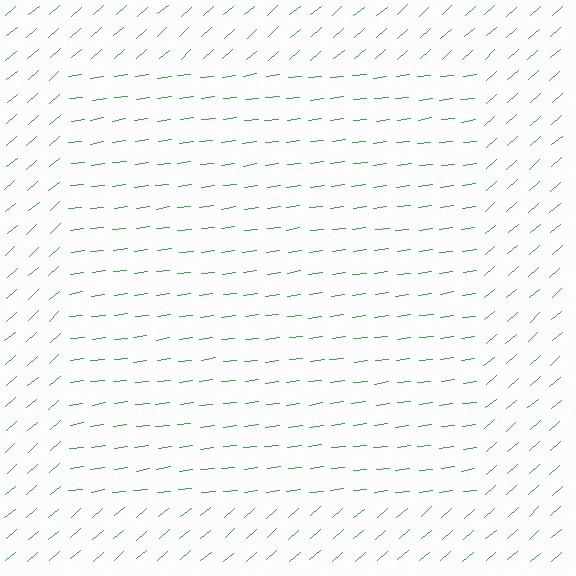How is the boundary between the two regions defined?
The boundary is defined purely by a change in line orientation (approximately 34 degrees difference). All lines are the same color and thickness.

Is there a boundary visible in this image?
Yes, there is a texture boundary formed by a change in line orientation.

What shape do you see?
I see a rectangle.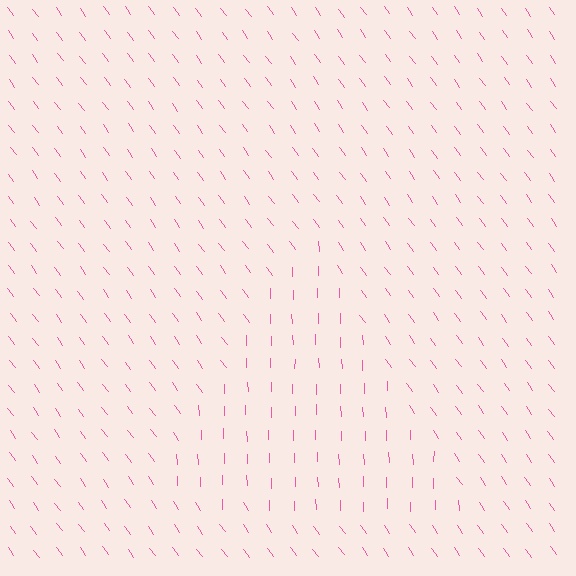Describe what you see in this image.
The image is filled with small pink line segments. A triangle region in the image has lines oriented differently from the surrounding lines, creating a visible texture boundary.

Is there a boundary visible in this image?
Yes, there is a texture boundary formed by a change in line orientation.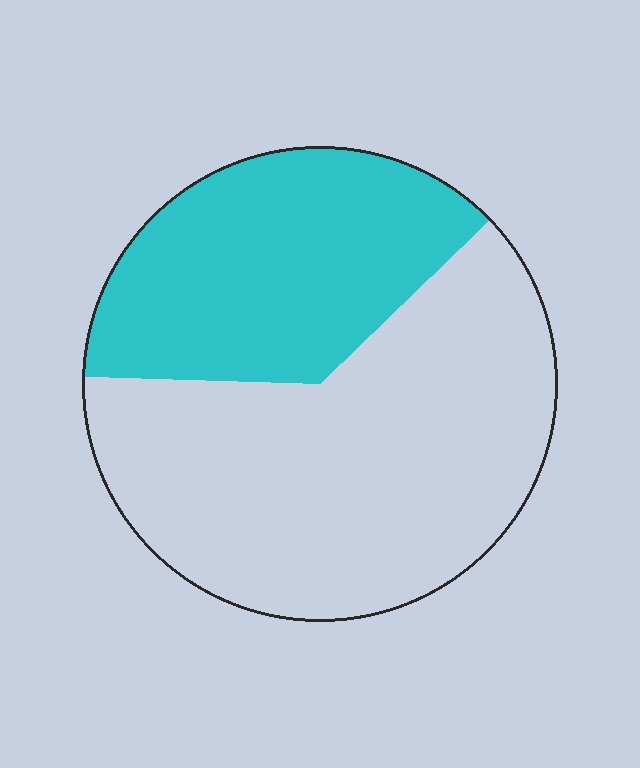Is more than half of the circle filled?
No.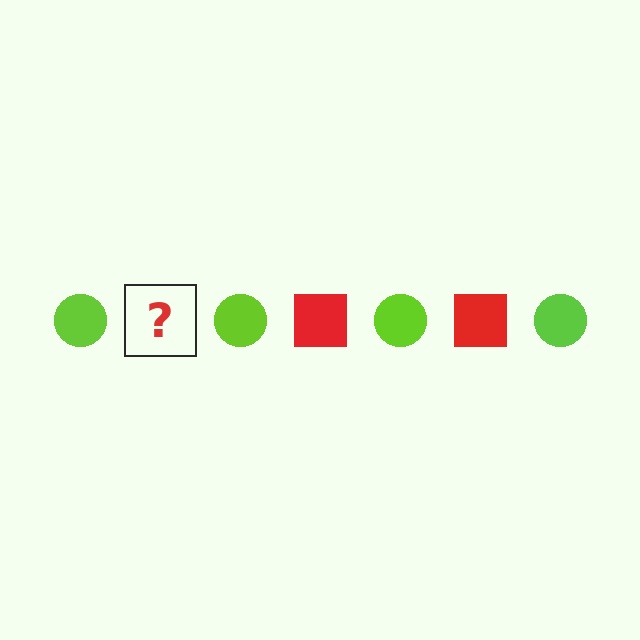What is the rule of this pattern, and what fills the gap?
The rule is that the pattern alternates between lime circle and red square. The gap should be filled with a red square.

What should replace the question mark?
The question mark should be replaced with a red square.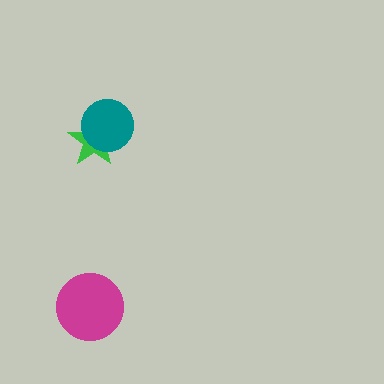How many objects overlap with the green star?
1 object overlaps with the green star.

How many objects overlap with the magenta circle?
0 objects overlap with the magenta circle.